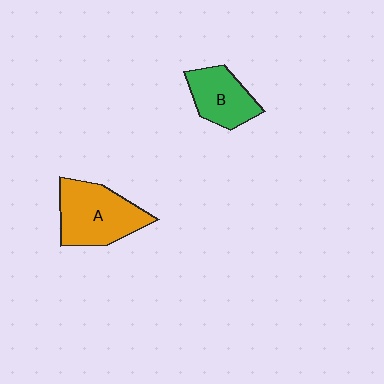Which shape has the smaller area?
Shape B (green).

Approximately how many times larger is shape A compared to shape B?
Approximately 1.4 times.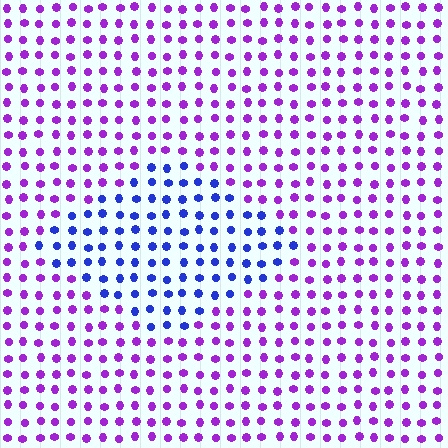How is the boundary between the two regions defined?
The boundary is defined purely by a slight shift in hue (about 50 degrees). Spacing, size, and orientation are identical on both sides.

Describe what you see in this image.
The image is filled with small purple elements in a uniform arrangement. A diamond-shaped region is visible where the elements are tinted to a slightly different hue, forming a subtle color boundary.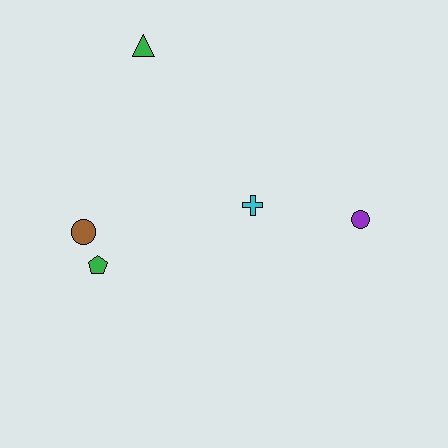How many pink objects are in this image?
There are no pink objects.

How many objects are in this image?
There are 5 objects.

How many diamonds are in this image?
There are no diamonds.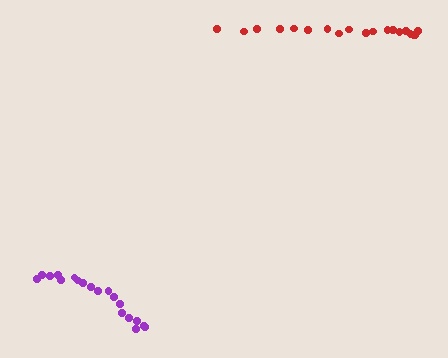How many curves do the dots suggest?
There are 2 distinct paths.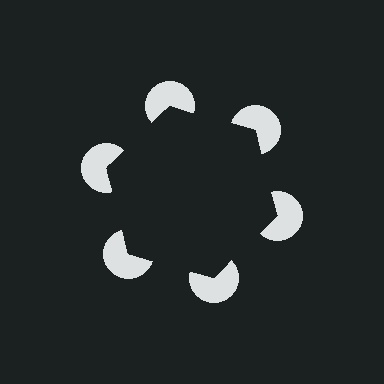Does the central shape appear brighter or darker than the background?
It typically appears slightly darker than the background, even though no actual brightness change is drawn.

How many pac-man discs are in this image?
There are 6 — one at each vertex of the illusory hexagon.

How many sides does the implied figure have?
6 sides.